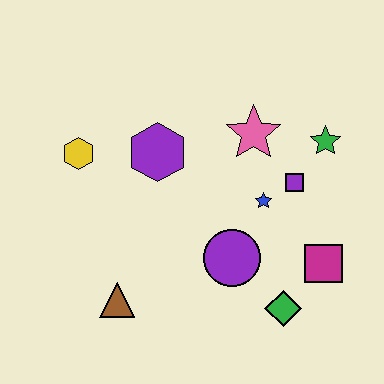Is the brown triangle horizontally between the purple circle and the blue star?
No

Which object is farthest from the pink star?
The brown triangle is farthest from the pink star.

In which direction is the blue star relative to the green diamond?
The blue star is above the green diamond.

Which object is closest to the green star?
The purple square is closest to the green star.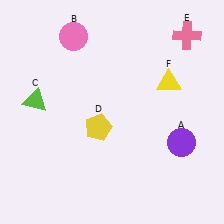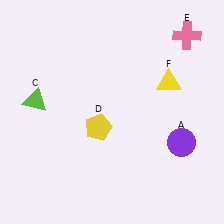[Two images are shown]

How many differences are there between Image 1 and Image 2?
There is 1 difference between the two images.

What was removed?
The pink circle (B) was removed in Image 2.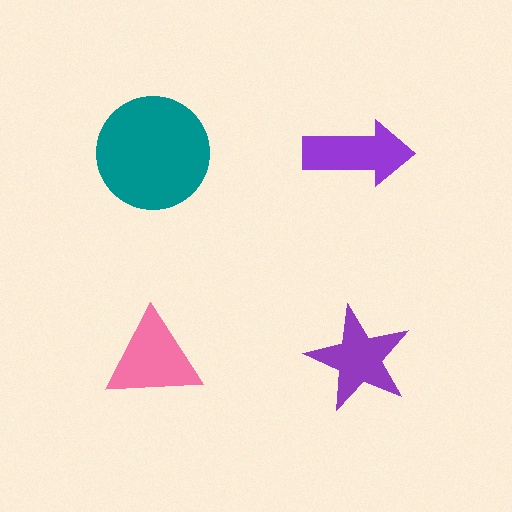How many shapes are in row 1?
2 shapes.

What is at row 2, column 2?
A purple star.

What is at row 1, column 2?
A purple arrow.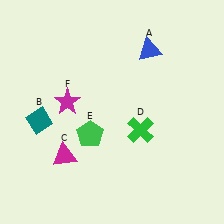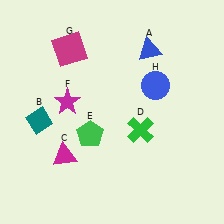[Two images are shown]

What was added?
A magenta square (G), a blue circle (H) were added in Image 2.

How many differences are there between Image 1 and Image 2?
There are 2 differences between the two images.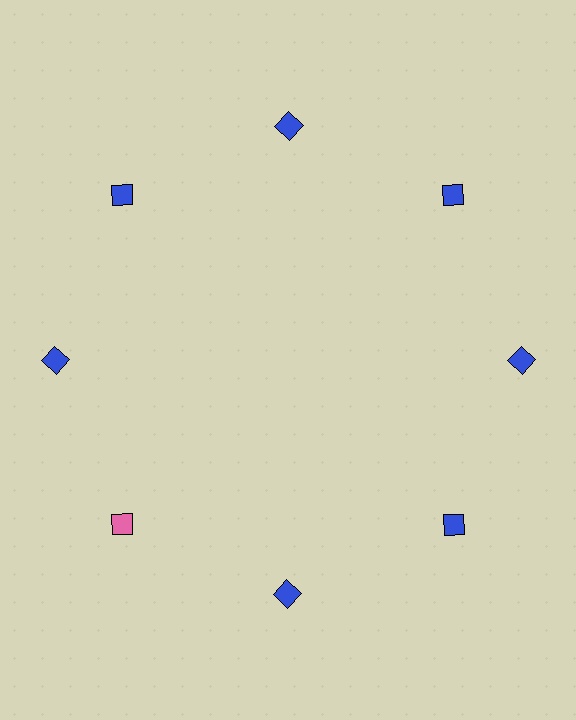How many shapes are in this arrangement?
There are 8 shapes arranged in a ring pattern.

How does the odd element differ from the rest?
It has a different color: pink instead of blue.